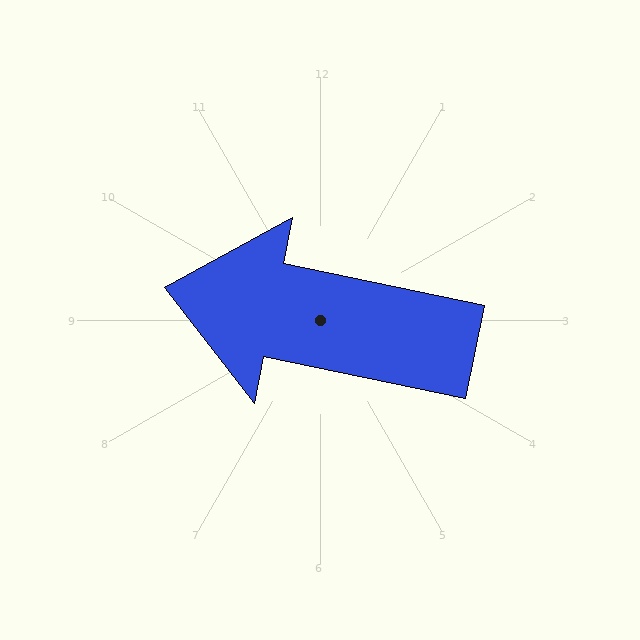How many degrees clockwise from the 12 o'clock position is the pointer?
Approximately 282 degrees.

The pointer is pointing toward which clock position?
Roughly 9 o'clock.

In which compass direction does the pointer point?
West.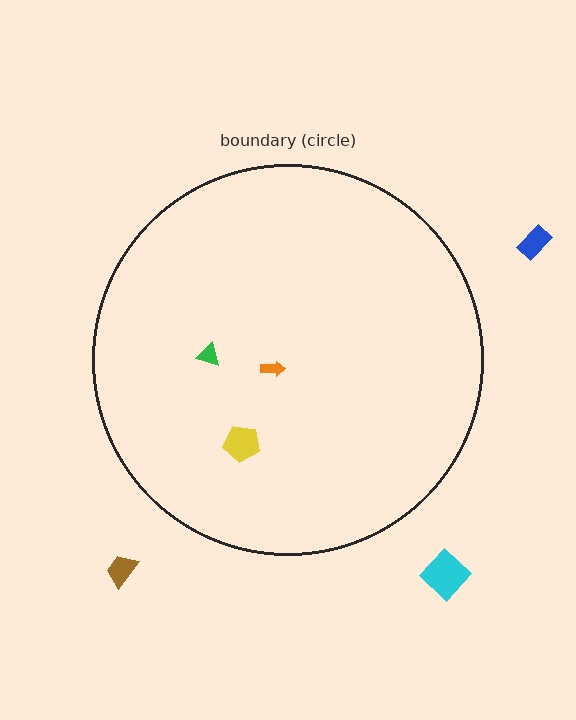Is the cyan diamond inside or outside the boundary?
Outside.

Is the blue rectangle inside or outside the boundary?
Outside.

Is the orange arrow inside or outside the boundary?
Inside.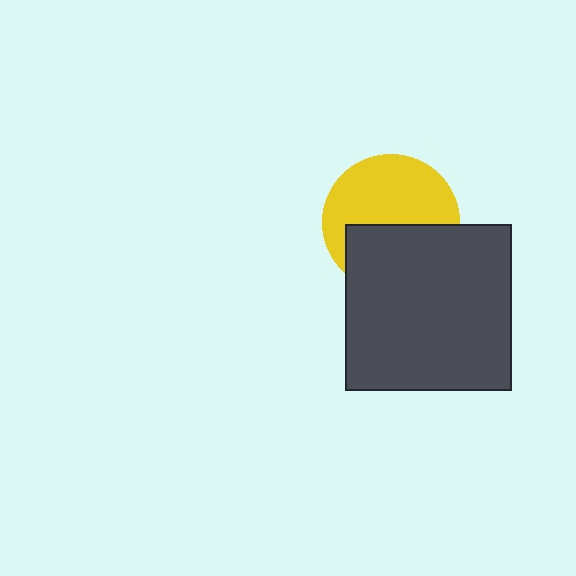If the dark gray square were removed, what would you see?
You would see the complete yellow circle.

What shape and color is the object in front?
The object in front is a dark gray square.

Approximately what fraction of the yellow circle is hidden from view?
Roughly 44% of the yellow circle is hidden behind the dark gray square.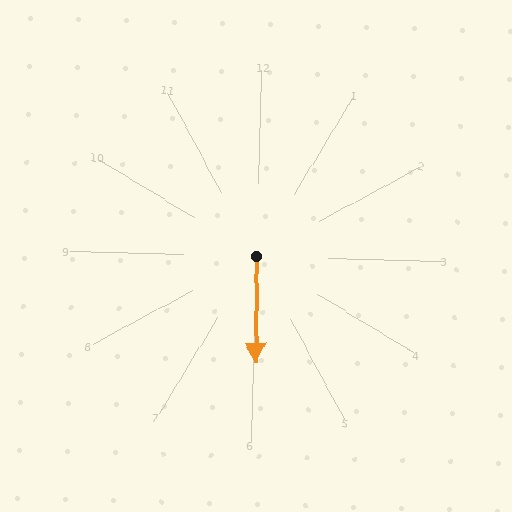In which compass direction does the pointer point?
South.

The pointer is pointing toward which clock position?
Roughly 6 o'clock.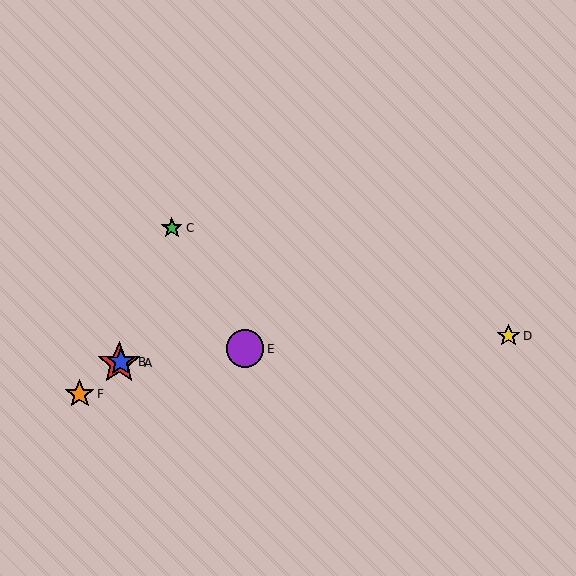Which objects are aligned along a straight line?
Objects A, B, F are aligned along a straight line.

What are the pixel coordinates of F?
Object F is at (80, 394).